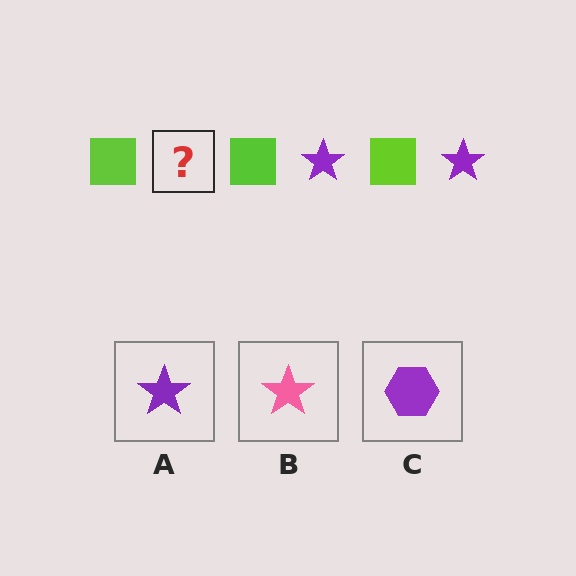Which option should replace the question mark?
Option A.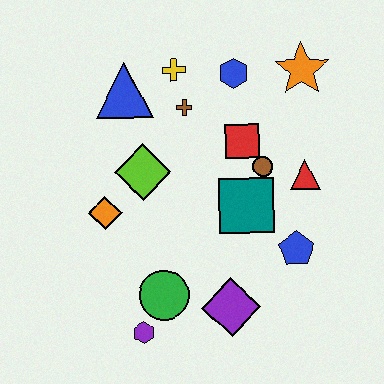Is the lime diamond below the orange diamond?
No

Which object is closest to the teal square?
The brown circle is closest to the teal square.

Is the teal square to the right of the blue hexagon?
Yes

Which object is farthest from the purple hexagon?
The orange star is farthest from the purple hexagon.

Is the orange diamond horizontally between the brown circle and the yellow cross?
No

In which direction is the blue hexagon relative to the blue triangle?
The blue hexagon is to the right of the blue triangle.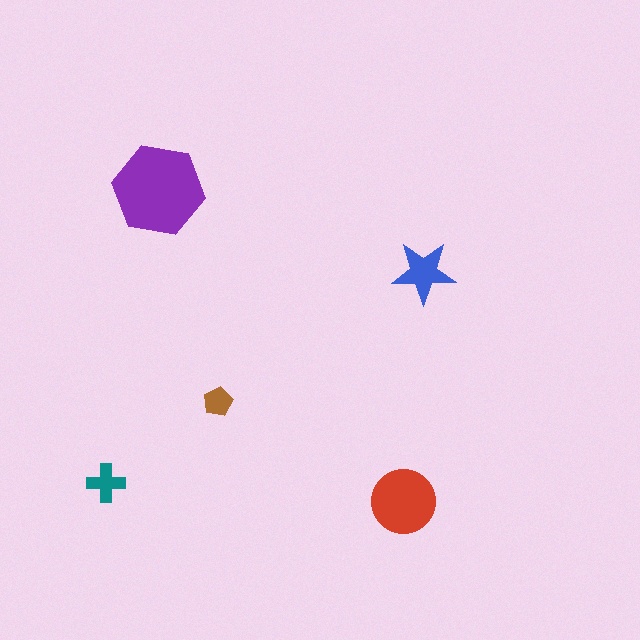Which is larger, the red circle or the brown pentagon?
The red circle.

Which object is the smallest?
The brown pentagon.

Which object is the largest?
The purple hexagon.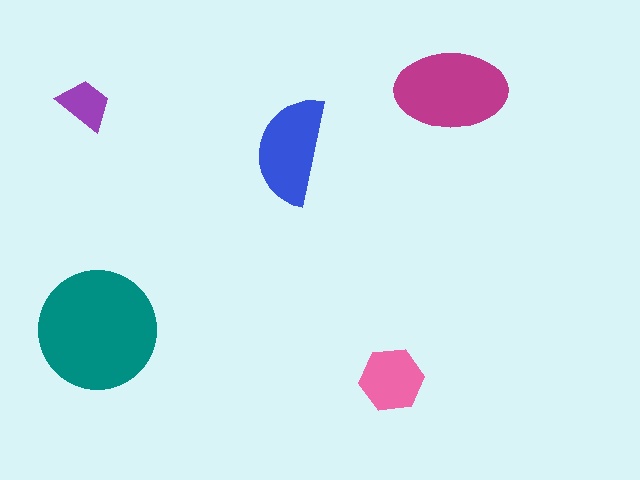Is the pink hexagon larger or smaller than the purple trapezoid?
Larger.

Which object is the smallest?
The purple trapezoid.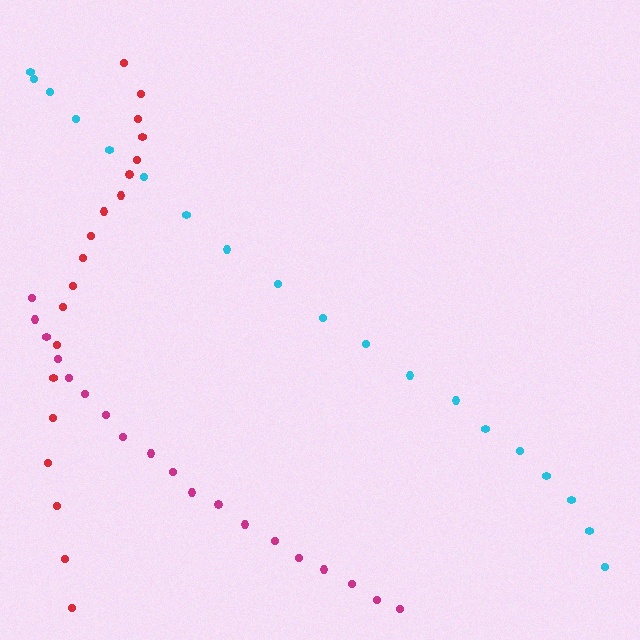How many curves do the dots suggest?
There are 3 distinct paths.